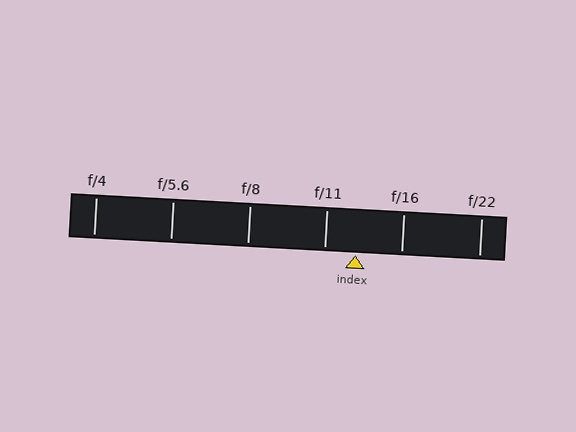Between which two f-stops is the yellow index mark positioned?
The index mark is between f/11 and f/16.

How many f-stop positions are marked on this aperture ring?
There are 6 f-stop positions marked.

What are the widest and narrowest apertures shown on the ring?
The widest aperture shown is f/4 and the narrowest is f/22.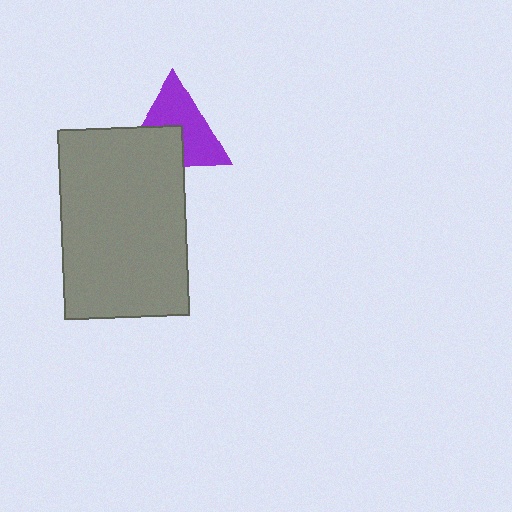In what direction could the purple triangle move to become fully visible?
The purple triangle could move up. That would shift it out from behind the gray rectangle entirely.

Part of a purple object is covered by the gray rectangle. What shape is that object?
It is a triangle.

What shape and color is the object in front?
The object in front is a gray rectangle.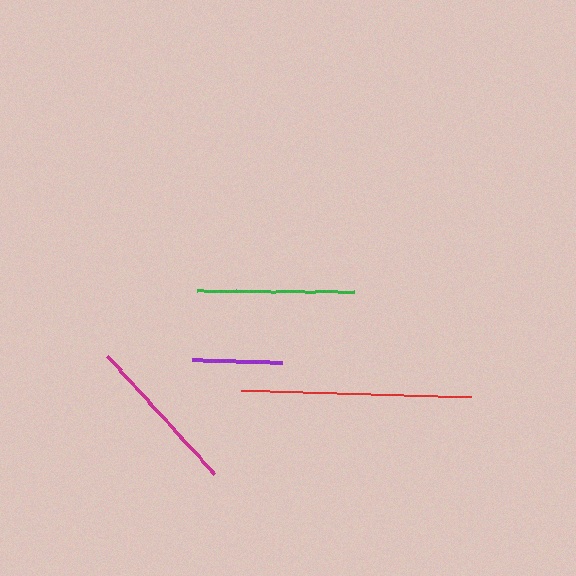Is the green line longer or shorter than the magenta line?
The magenta line is longer than the green line.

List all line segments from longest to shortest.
From longest to shortest: red, magenta, green, purple.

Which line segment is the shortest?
The purple line is the shortest at approximately 90 pixels.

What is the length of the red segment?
The red segment is approximately 230 pixels long.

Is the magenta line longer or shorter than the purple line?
The magenta line is longer than the purple line.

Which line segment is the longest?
The red line is the longest at approximately 230 pixels.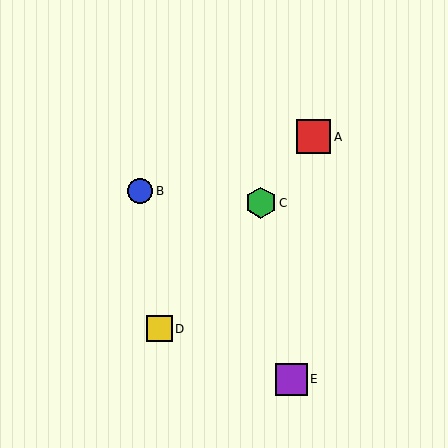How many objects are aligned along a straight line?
3 objects (A, C, D) are aligned along a straight line.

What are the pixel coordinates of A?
Object A is at (314, 137).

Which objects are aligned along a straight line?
Objects A, C, D are aligned along a straight line.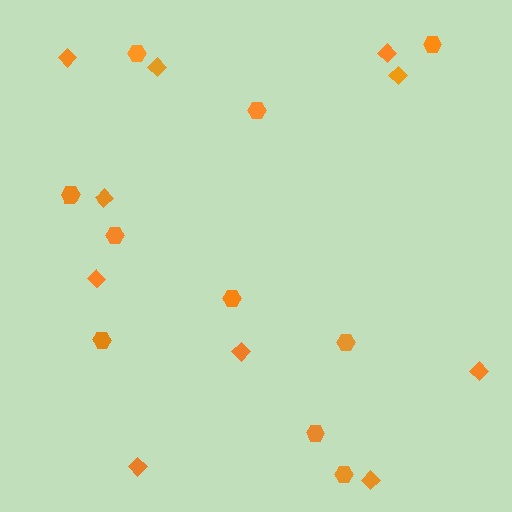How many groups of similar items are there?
There are 2 groups: one group of diamonds (10) and one group of hexagons (10).